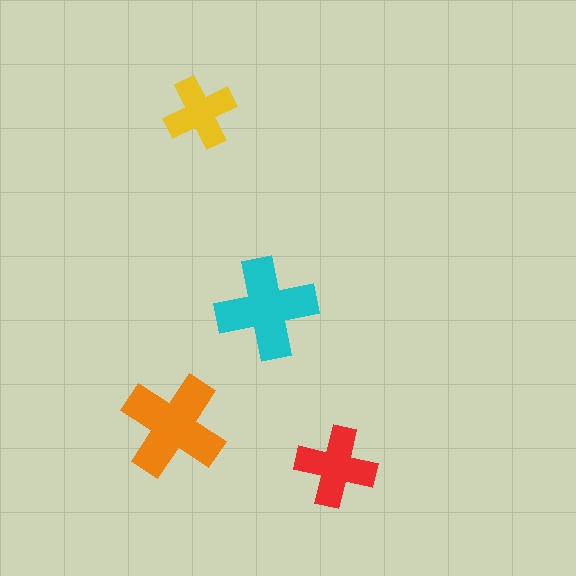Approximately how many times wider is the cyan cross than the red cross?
About 1.5 times wider.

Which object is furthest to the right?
The red cross is rightmost.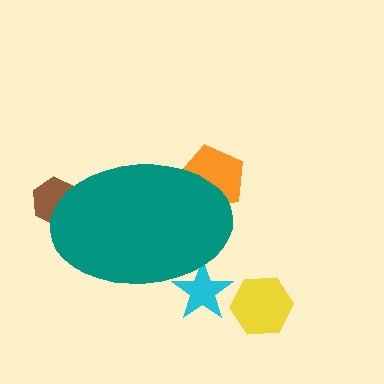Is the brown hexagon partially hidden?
Yes, the brown hexagon is partially hidden behind the teal ellipse.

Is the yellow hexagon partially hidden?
No, the yellow hexagon is fully visible.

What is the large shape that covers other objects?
A teal ellipse.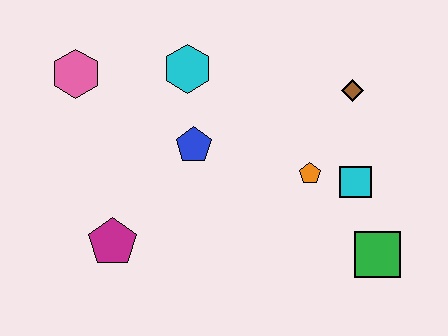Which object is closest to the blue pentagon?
The cyan hexagon is closest to the blue pentagon.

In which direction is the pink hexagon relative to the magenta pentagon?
The pink hexagon is above the magenta pentagon.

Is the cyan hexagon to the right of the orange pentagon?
No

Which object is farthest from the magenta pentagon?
The brown diamond is farthest from the magenta pentagon.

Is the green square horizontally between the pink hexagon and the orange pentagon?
No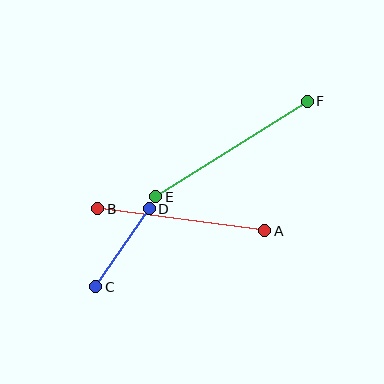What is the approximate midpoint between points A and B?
The midpoint is at approximately (181, 220) pixels.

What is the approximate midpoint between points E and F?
The midpoint is at approximately (231, 149) pixels.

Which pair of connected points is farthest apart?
Points E and F are farthest apart.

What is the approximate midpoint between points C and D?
The midpoint is at approximately (122, 248) pixels.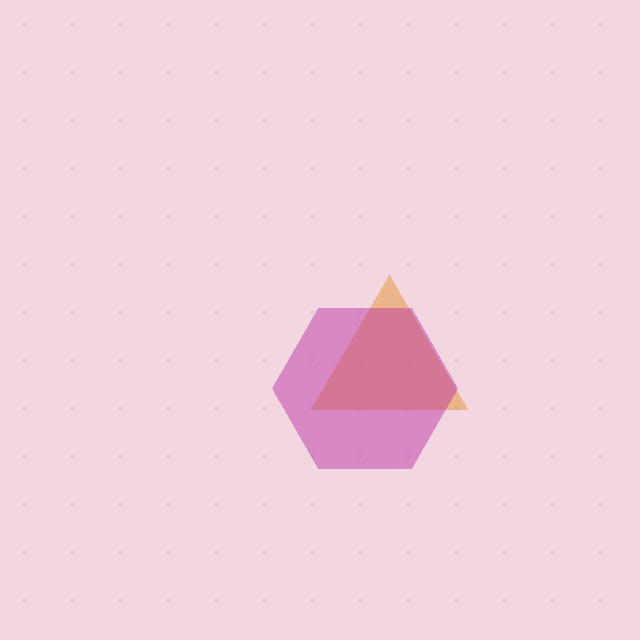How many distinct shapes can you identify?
There are 2 distinct shapes: an orange triangle, a magenta hexagon.